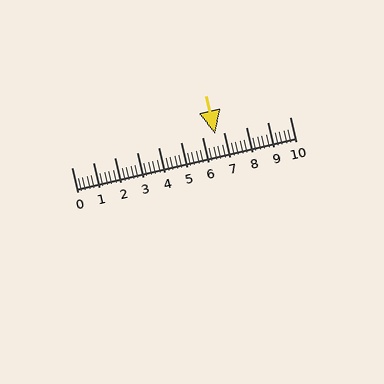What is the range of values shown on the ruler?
The ruler shows values from 0 to 10.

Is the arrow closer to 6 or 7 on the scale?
The arrow is closer to 7.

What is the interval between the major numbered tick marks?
The major tick marks are spaced 1 units apart.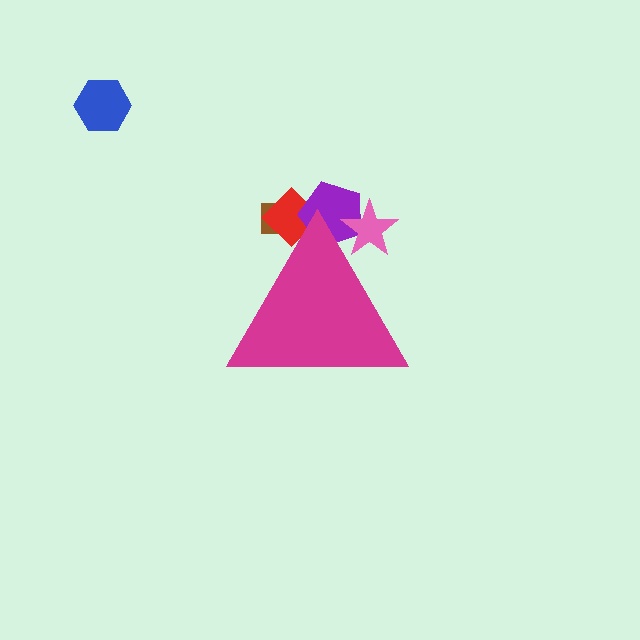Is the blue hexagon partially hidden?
No, the blue hexagon is fully visible.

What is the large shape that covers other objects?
A magenta triangle.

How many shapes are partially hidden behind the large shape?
4 shapes are partially hidden.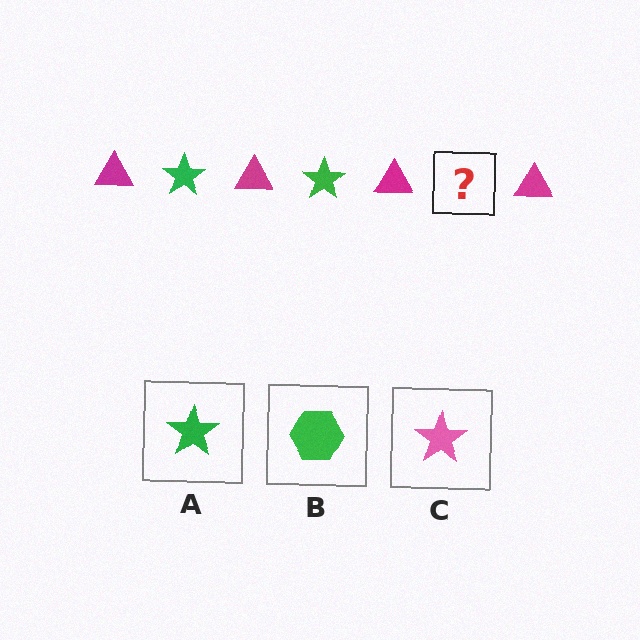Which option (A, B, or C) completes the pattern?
A.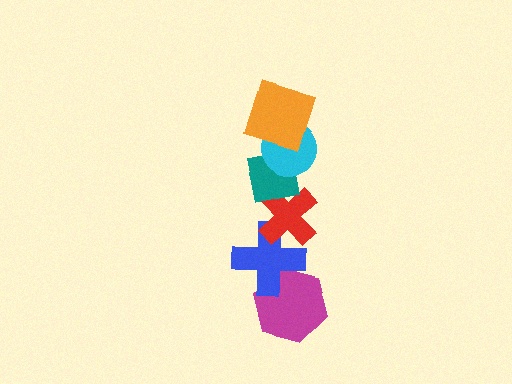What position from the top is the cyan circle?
The cyan circle is 2nd from the top.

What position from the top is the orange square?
The orange square is 1st from the top.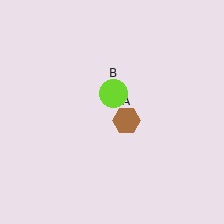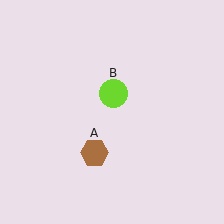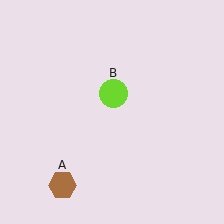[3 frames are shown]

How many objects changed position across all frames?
1 object changed position: brown hexagon (object A).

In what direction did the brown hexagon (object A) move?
The brown hexagon (object A) moved down and to the left.